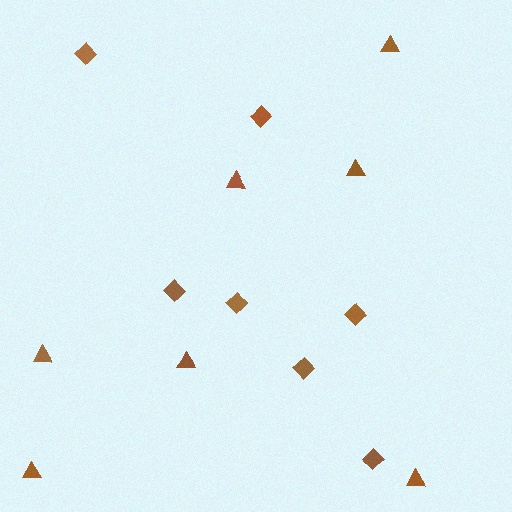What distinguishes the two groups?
There are 2 groups: one group of triangles (7) and one group of diamonds (7).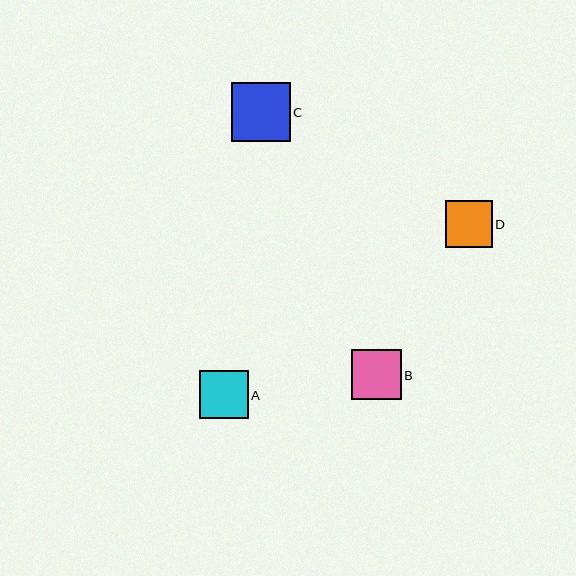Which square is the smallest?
Square D is the smallest with a size of approximately 47 pixels.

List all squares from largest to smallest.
From largest to smallest: C, B, A, D.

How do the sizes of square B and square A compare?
Square B and square A are approximately the same size.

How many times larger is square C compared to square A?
Square C is approximately 1.2 times the size of square A.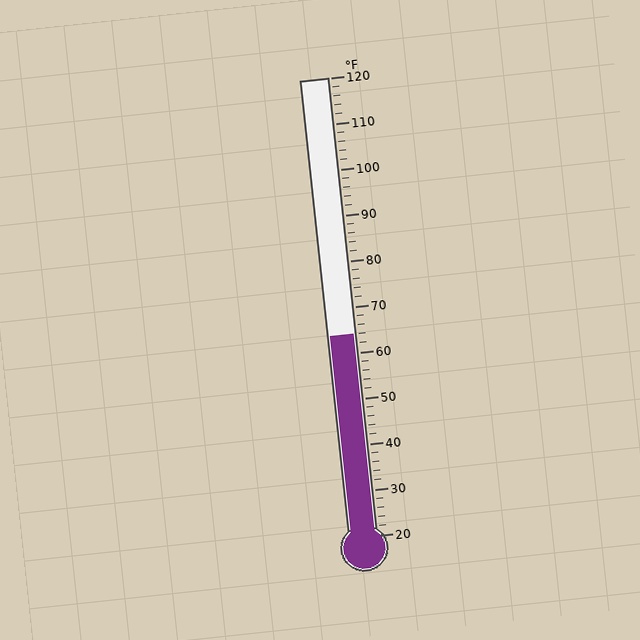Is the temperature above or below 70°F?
The temperature is below 70°F.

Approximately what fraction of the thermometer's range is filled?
The thermometer is filled to approximately 45% of its range.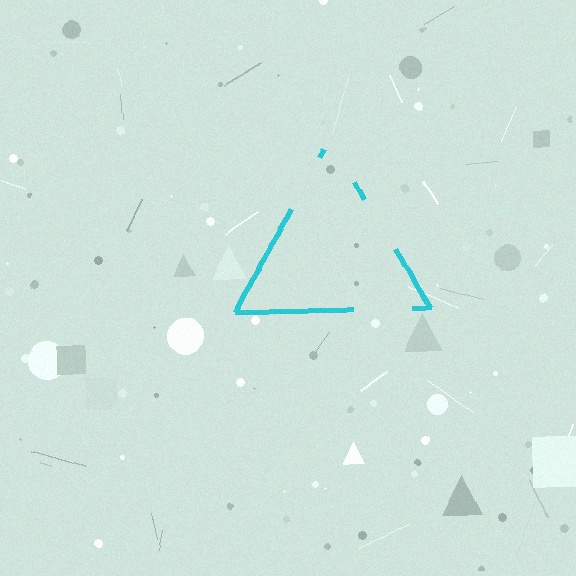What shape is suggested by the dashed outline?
The dashed outline suggests a triangle.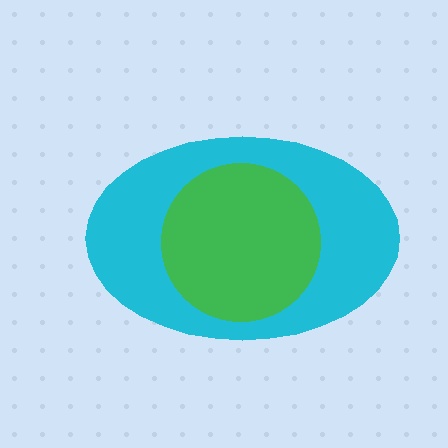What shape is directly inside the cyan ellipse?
The green circle.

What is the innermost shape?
The green circle.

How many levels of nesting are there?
2.